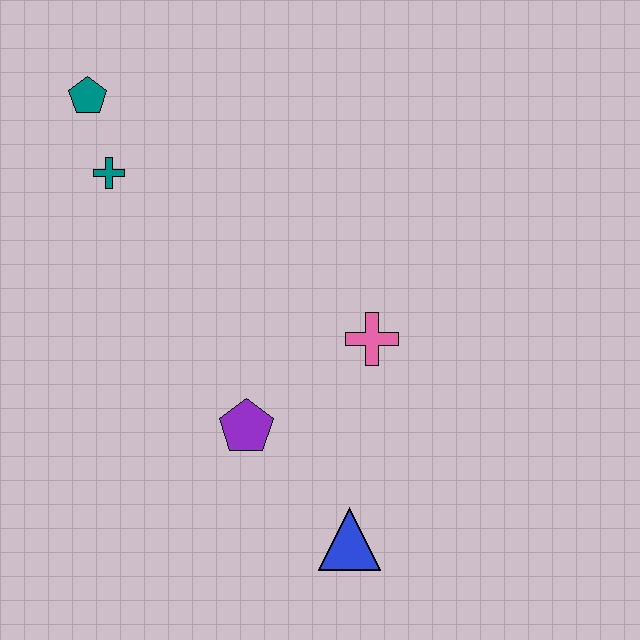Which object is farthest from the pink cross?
The teal pentagon is farthest from the pink cross.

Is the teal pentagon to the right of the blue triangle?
No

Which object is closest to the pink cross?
The purple pentagon is closest to the pink cross.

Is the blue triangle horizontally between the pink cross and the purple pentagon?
Yes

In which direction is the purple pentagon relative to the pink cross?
The purple pentagon is to the left of the pink cross.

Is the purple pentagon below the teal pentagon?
Yes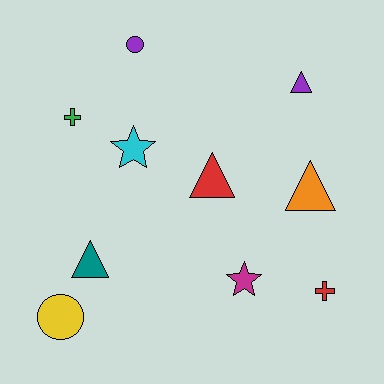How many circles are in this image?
There are 2 circles.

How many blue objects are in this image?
There are no blue objects.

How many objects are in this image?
There are 10 objects.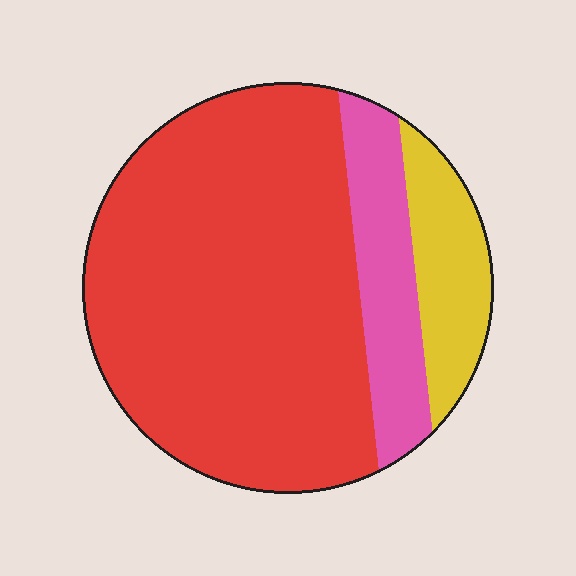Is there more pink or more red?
Red.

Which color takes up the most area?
Red, at roughly 70%.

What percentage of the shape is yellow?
Yellow takes up less than a quarter of the shape.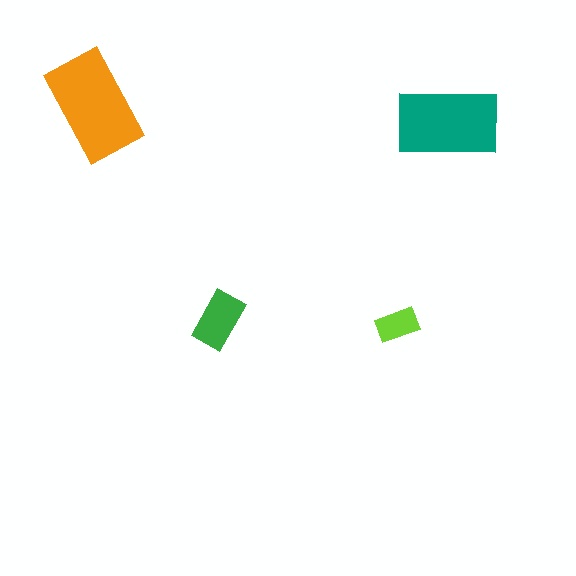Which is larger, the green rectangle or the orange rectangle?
The orange one.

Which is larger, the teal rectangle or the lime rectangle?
The teal one.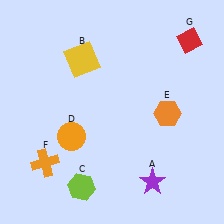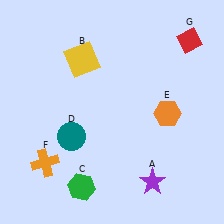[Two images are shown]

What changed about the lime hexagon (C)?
In Image 1, C is lime. In Image 2, it changed to green.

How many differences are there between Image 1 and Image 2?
There are 2 differences between the two images.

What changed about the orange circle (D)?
In Image 1, D is orange. In Image 2, it changed to teal.